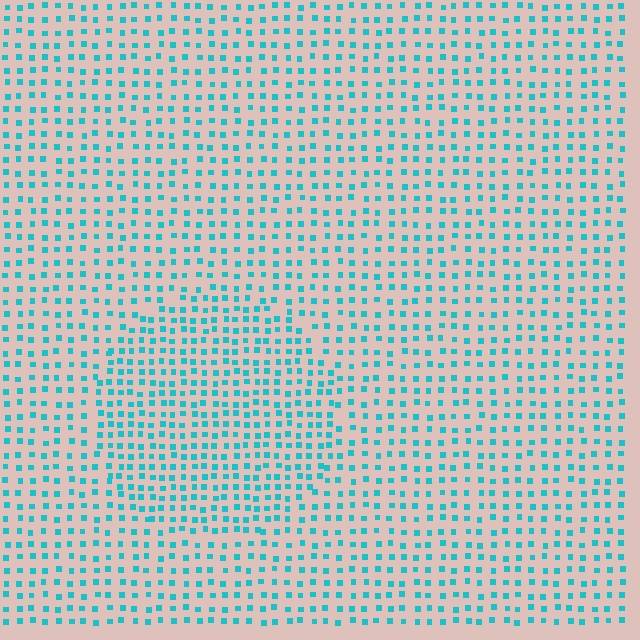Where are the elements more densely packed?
The elements are more densely packed inside the circle boundary.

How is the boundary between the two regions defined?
The boundary is defined by a change in element density (approximately 1.5x ratio). All elements are the same color, size, and shape.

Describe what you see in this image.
The image contains small cyan elements arranged at two different densities. A circle-shaped region is visible where the elements are more densely packed than the surrounding area.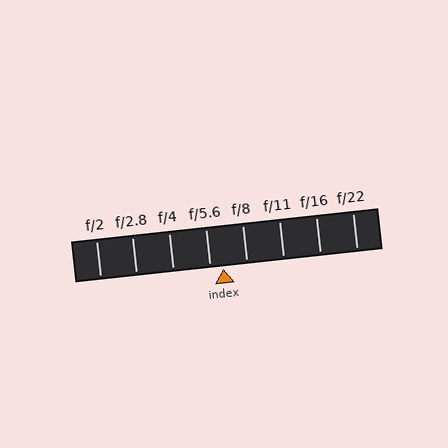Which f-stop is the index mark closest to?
The index mark is closest to f/5.6.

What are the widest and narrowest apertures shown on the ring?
The widest aperture shown is f/2 and the narrowest is f/22.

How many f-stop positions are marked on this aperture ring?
There are 8 f-stop positions marked.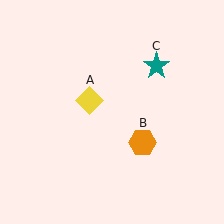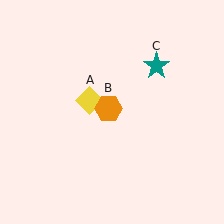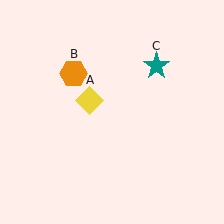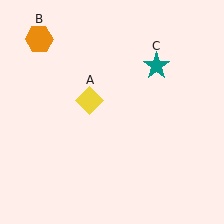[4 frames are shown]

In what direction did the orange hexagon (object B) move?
The orange hexagon (object B) moved up and to the left.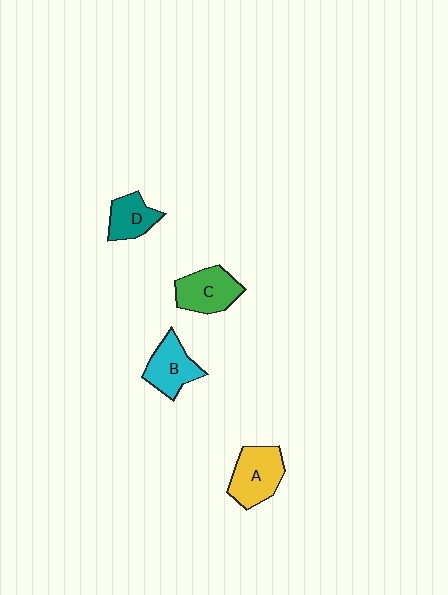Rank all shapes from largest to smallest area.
From largest to smallest: A (yellow), C (green), B (cyan), D (teal).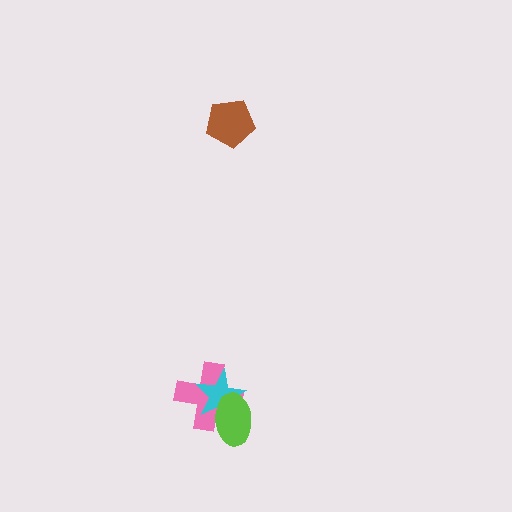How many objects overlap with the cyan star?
2 objects overlap with the cyan star.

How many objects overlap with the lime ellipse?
2 objects overlap with the lime ellipse.